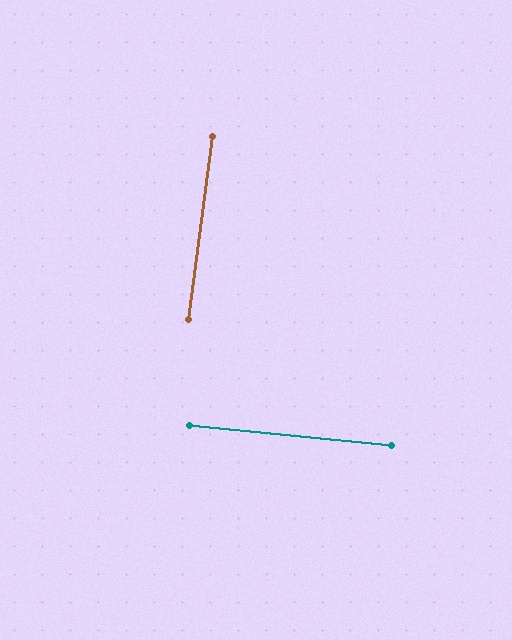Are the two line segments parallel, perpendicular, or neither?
Perpendicular — they meet at approximately 88°.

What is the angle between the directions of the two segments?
Approximately 88 degrees.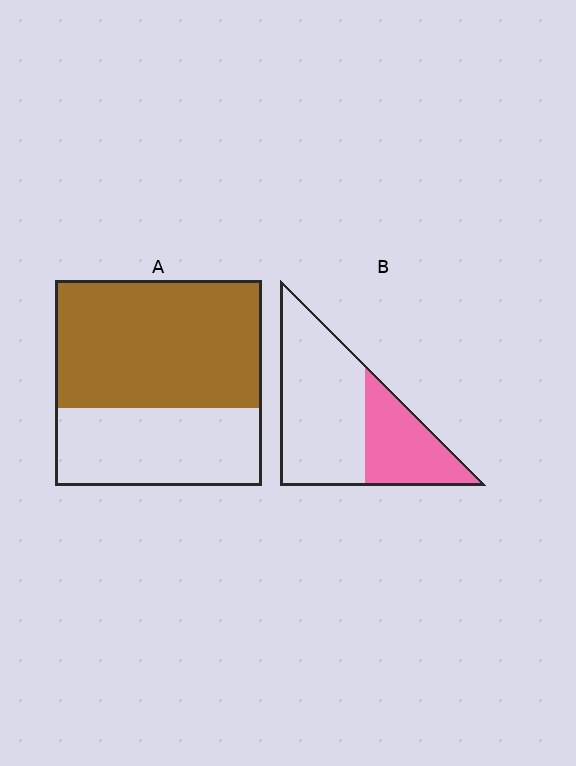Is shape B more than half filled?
No.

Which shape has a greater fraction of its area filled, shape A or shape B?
Shape A.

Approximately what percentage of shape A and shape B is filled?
A is approximately 60% and B is approximately 35%.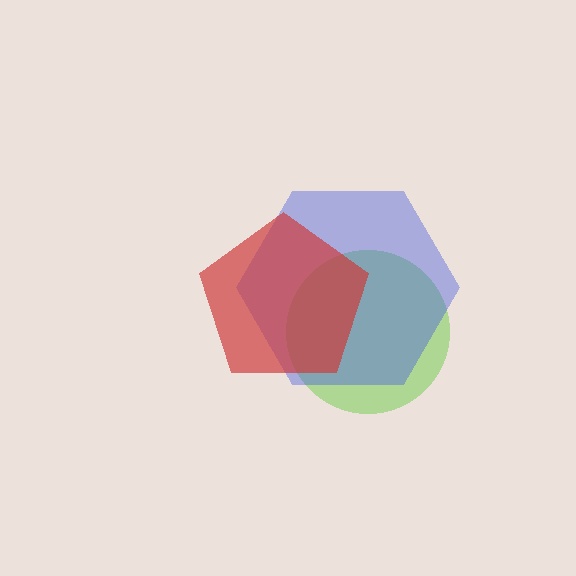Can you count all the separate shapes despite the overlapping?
Yes, there are 3 separate shapes.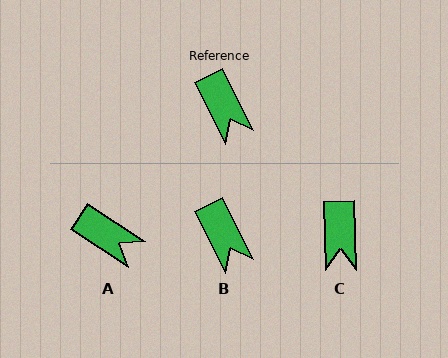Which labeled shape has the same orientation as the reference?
B.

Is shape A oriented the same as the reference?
No, it is off by about 29 degrees.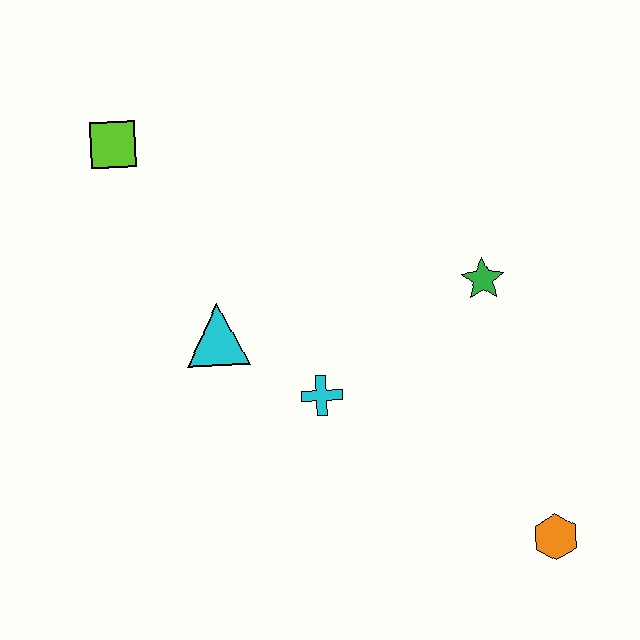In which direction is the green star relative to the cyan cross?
The green star is to the right of the cyan cross.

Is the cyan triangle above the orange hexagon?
Yes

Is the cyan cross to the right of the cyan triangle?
Yes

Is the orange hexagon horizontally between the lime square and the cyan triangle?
No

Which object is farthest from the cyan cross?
The lime square is farthest from the cyan cross.